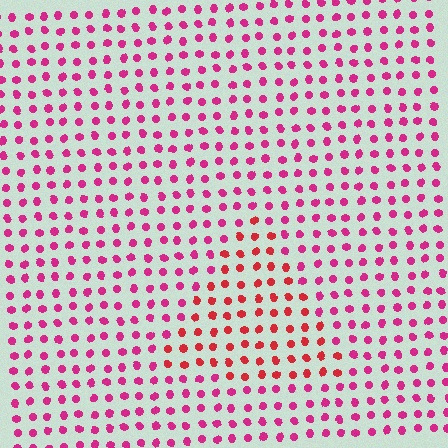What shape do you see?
I see a triangle.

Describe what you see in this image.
The image is filled with small magenta elements in a uniform arrangement. A triangle-shaped region is visible where the elements are tinted to a slightly different hue, forming a subtle color boundary.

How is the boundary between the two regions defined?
The boundary is defined purely by a slight shift in hue (about 29 degrees). Spacing, size, and orientation are identical on both sides.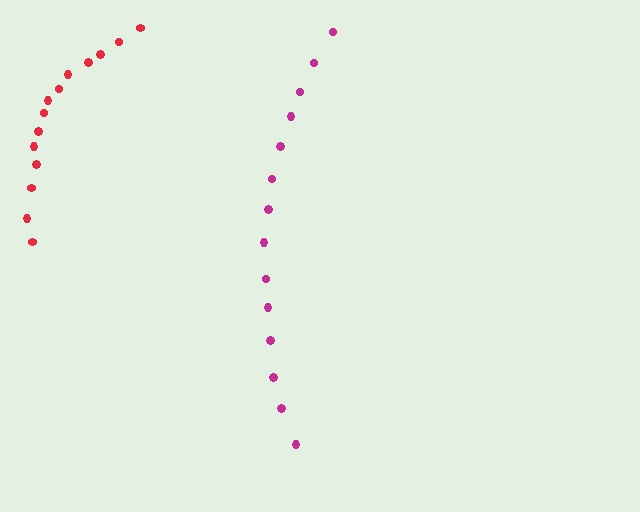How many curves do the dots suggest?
There are 2 distinct paths.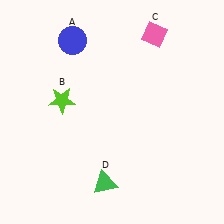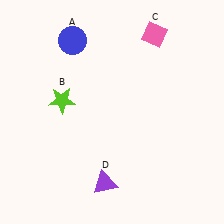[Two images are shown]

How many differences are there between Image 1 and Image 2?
There is 1 difference between the two images.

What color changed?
The triangle (D) changed from green in Image 1 to purple in Image 2.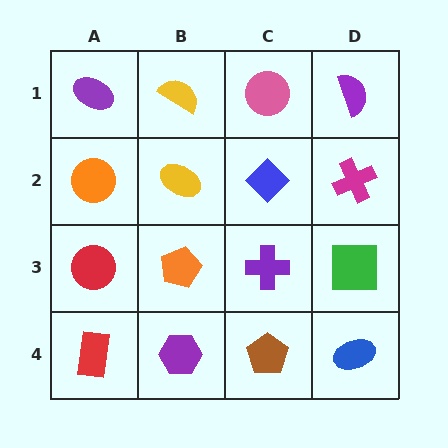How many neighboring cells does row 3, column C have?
4.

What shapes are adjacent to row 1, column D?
A magenta cross (row 2, column D), a pink circle (row 1, column C).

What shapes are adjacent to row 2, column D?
A purple semicircle (row 1, column D), a green square (row 3, column D), a blue diamond (row 2, column C).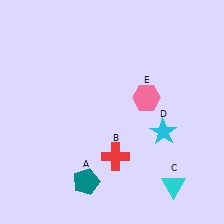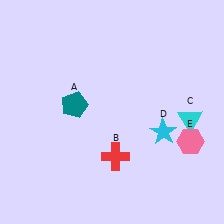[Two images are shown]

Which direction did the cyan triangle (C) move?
The cyan triangle (C) moved up.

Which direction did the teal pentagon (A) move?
The teal pentagon (A) moved up.